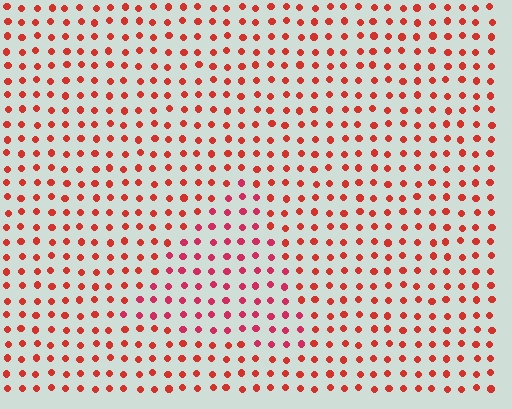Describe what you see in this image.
The image is filled with small red elements in a uniform arrangement. A triangle-shaped region is visible where the elements are tinted to a slightly different hue, forming a subtle color boundary.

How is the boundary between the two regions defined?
The boundary is defined purely by a slight shift in hue (about 22 degrees). Spacing, size, and orientation are identical on both sides.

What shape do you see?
I see a triangle.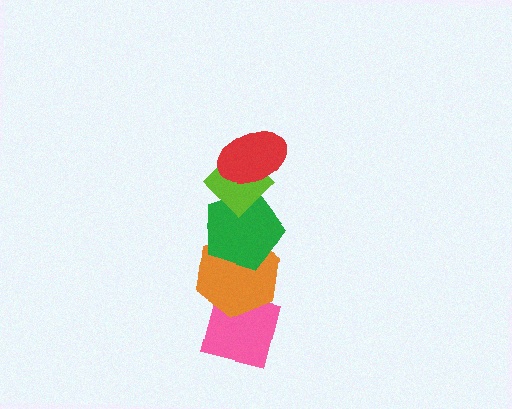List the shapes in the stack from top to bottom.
From top to bottom: the red ellipse, the lime diamond, the green pentagon, the orange hexagon, the pink square.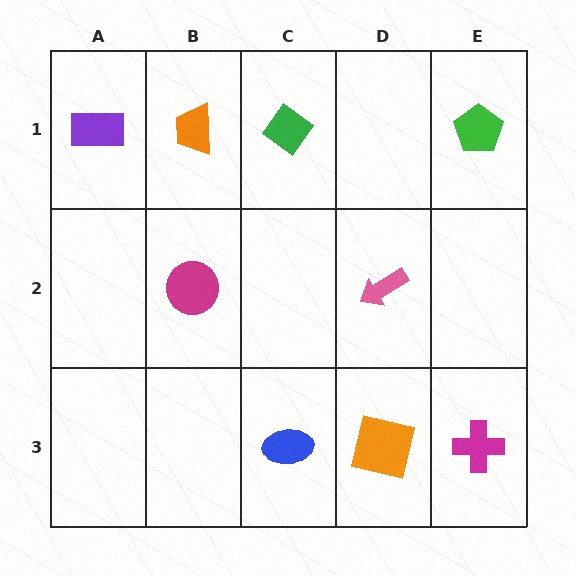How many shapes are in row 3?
3 shapes.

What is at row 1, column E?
A green pentagon.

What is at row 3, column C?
A blue ellipse.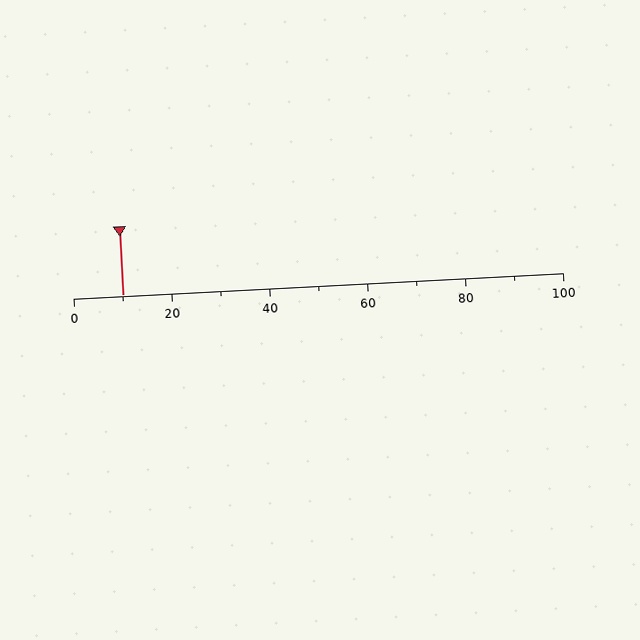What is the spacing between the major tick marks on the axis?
The major ticks are spaced 20 apart.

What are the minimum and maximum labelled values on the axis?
The axis runs from 0 to 100.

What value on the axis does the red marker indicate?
The marker indicates approximately 10.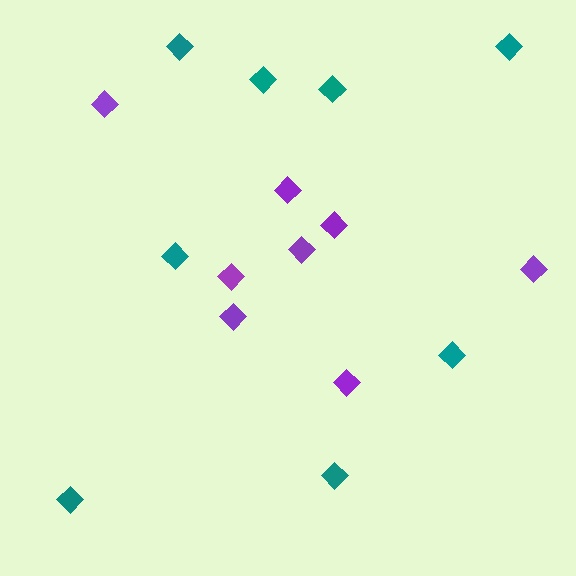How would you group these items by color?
There are 2 groups: one group of purple diamonds (8) and one group of teal diamonds (8).